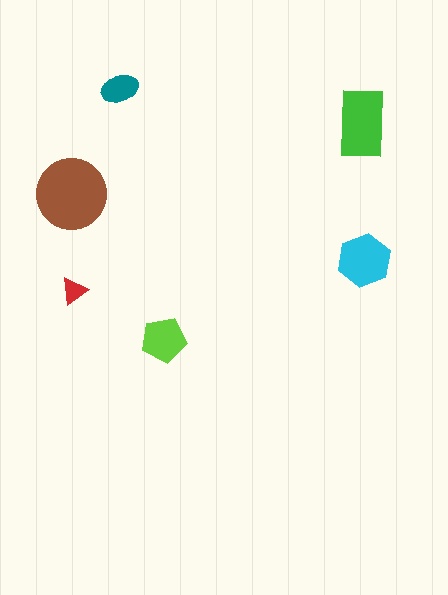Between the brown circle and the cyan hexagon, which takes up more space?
The brown circle.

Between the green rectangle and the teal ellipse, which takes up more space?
The green rectangle.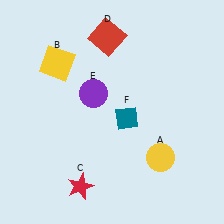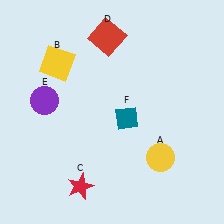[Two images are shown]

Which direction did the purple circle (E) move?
The purple circle (E) moved left.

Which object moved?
The purple circle (E) moved left.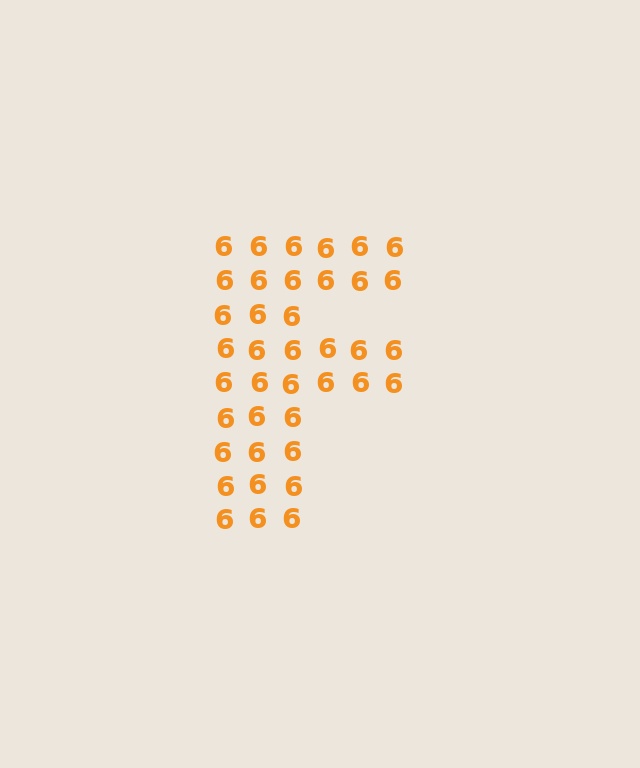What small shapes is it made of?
It is made of small digit 6's.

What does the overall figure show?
The overall figure shows the letter F.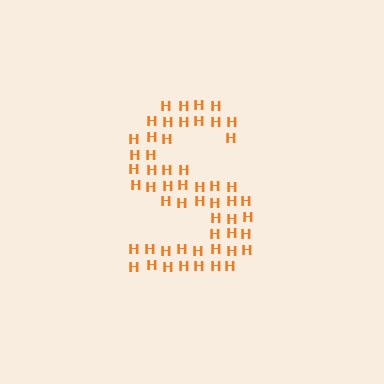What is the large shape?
The large shape is the letter S.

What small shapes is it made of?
It is made of small letter H's.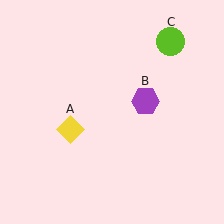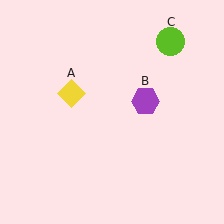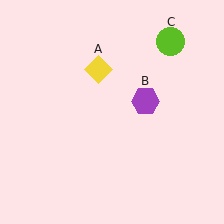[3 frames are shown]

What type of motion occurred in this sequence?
The yellow diamond (object A) rotated clockwise around the center of the scene.